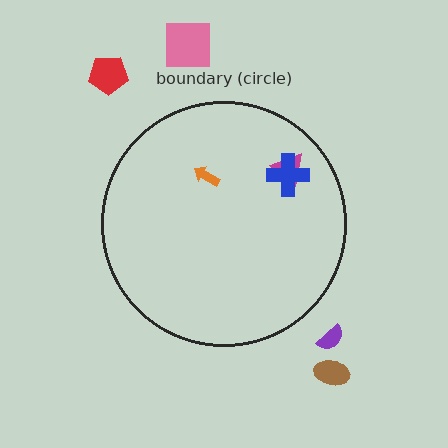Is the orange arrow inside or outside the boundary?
Inside.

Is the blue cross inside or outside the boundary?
Inside.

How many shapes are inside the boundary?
3 inside, 4 outside.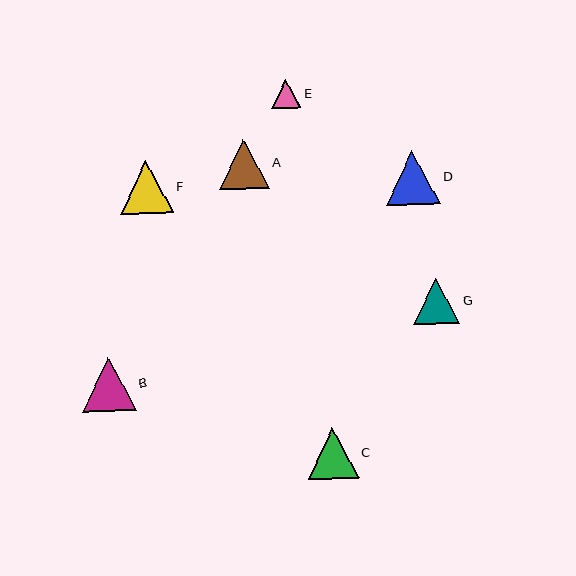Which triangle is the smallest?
Triangle E is the smallest with a size of approximately 29 pixels.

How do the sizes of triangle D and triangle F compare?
Triangle D and triangle F are approximately the same size.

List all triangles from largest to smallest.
From largest to smallest: D, B, F, C, A, G, E.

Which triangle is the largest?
Triangle D is the largest with a size of approximately 54 pixels.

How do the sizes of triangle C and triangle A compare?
Triangle C and triangle A are approximately the same size.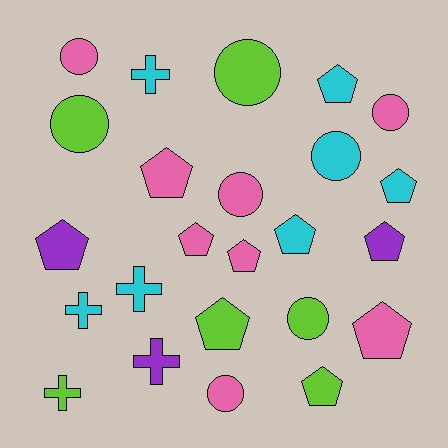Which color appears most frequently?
Pink, with 8 objects.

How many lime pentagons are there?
There are 2 lime pentagons.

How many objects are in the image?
There are 24 objects.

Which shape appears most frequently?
Pentagon, with 11 objects.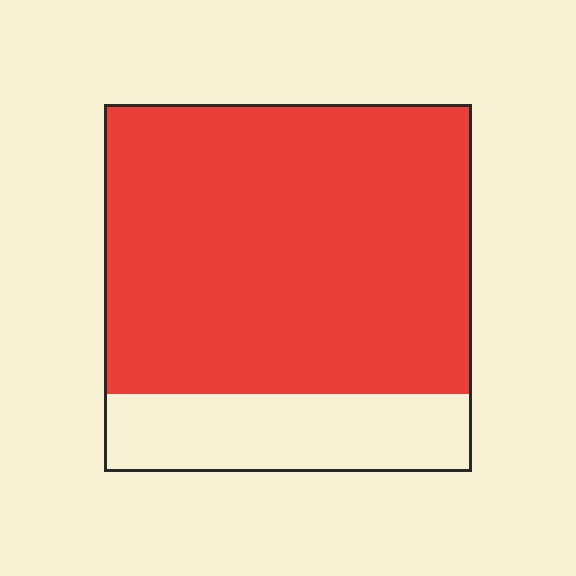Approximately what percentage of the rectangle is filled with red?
Approximately 80%.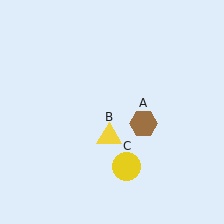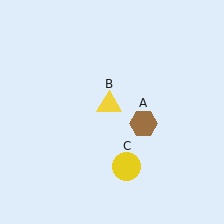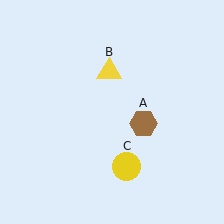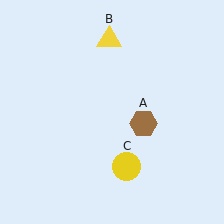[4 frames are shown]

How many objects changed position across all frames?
1 object changed position: yellow triangle (object B).